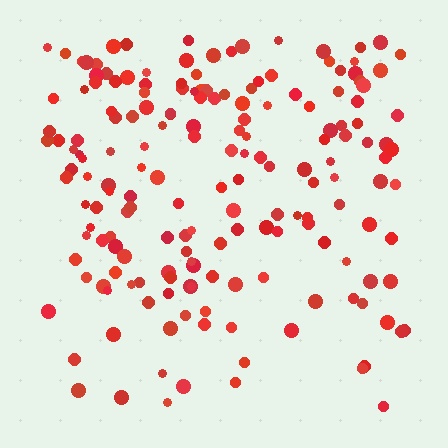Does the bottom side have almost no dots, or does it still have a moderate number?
Still a moderate number, just noticeably fewer than the top.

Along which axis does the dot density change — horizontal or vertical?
Vertical.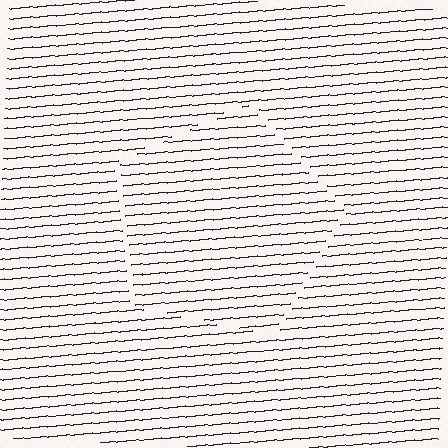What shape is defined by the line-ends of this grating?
An illusory pentagon. The interior of the shape contains the same grating, shifted by half a period — the contour is defined by the phase discontinuity where line-ends from the inner and outer gratings abut.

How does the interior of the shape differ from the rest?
The interior of the shape contains the same grating, shifted by half a period — the contour is defined by the phase discontinuity where line-ends from the inner and outer gratings abut.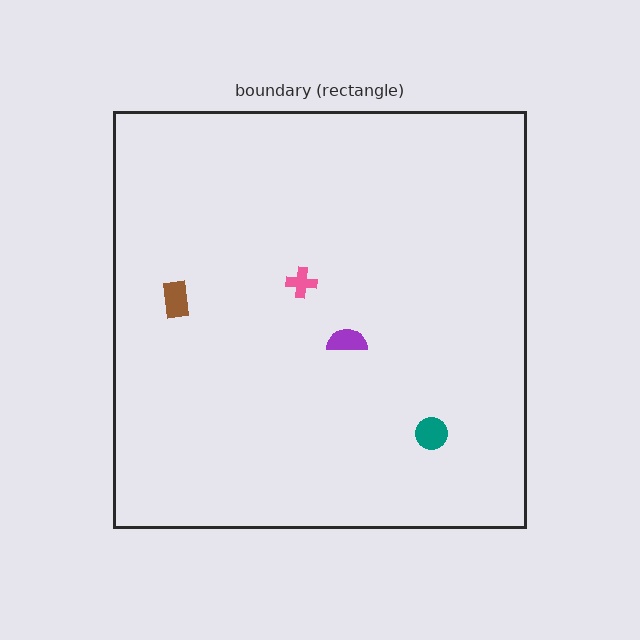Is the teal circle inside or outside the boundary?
Inside.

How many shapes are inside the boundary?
4 inside, 0 outside.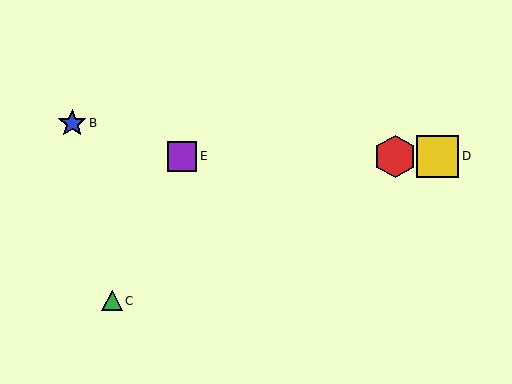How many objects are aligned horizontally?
3 objects (A, D, E) are aligned horizontally.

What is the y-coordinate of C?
Object C is at y≈301.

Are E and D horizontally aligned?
Yes, both are at y≈156.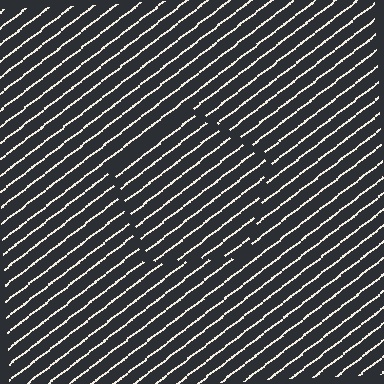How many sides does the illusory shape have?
5 sides — the line-ends trace a pentagon.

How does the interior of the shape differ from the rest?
The interior of the shape contains the same grating, shifted by half a period — the contour is defined by the phase discontinuity where line-ends from the inner and outer gratings abut.